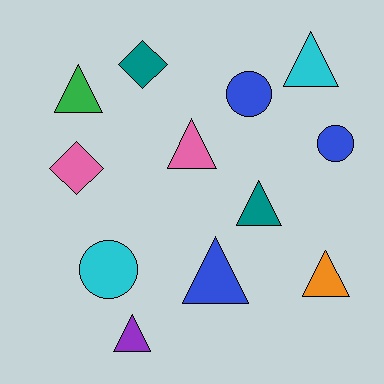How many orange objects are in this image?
There is 1 orange object.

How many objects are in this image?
There are 12 objects.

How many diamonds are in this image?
There are 2 diamonds.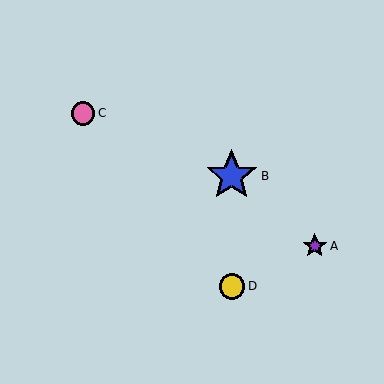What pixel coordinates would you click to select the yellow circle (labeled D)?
Click at (232, 286) to select the yellow circle D.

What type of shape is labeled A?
Shape A is a purple star.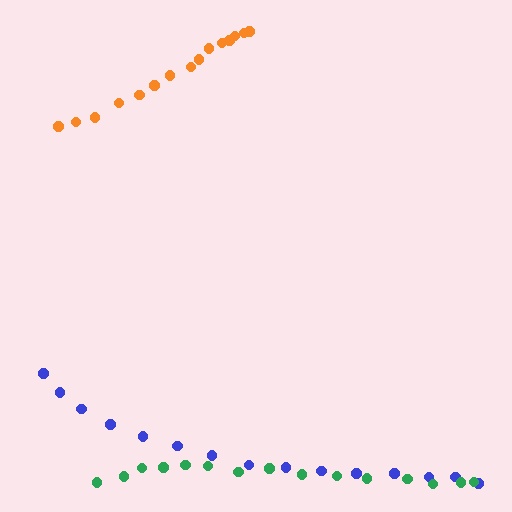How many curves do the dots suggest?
There are 3 distinct paths.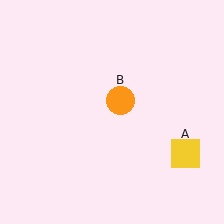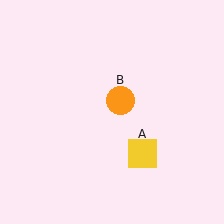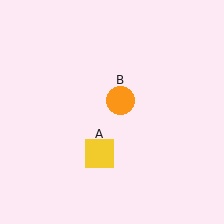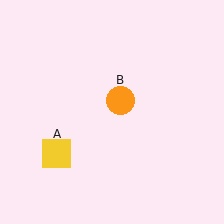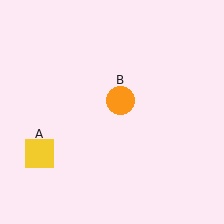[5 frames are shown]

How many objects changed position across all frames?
1 object changed position: yellow square (object A).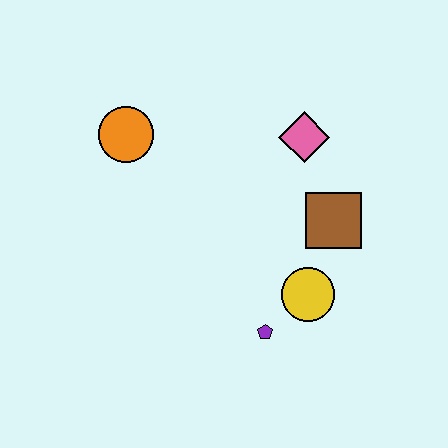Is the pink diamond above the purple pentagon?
Yes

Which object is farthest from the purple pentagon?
The orange circle is farthest from the purple pentagon.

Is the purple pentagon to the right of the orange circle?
Yes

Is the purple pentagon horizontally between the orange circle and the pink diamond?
Yes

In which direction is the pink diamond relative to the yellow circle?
The pink diamond is above the yellow circle.